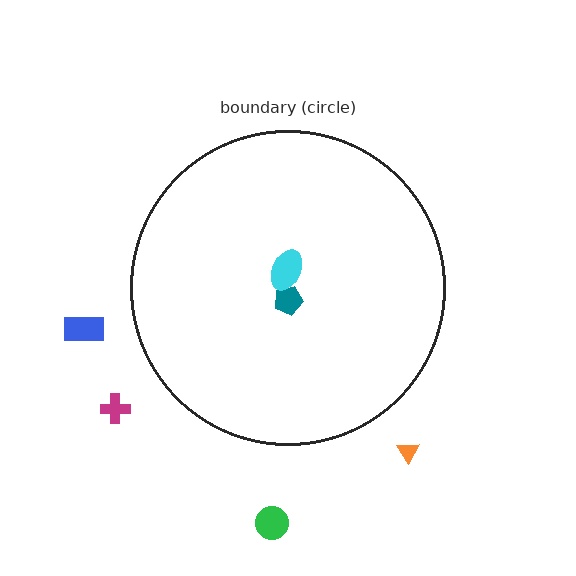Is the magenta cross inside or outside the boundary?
Outside.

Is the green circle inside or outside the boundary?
Outside.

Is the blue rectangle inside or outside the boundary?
Outside.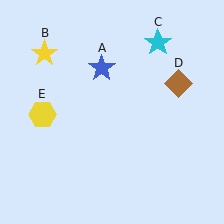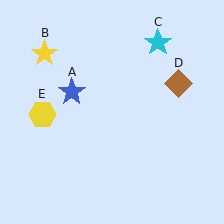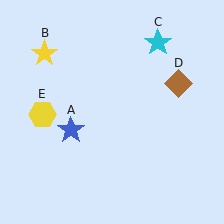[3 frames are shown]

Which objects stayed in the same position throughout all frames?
Yellow star (object B) and cyan star (object C) and brown diamond (object D) and yellow hexagon (object E) remained stationary.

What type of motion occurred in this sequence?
The blue star (object A) rotated counterclockwise around the center of the scene.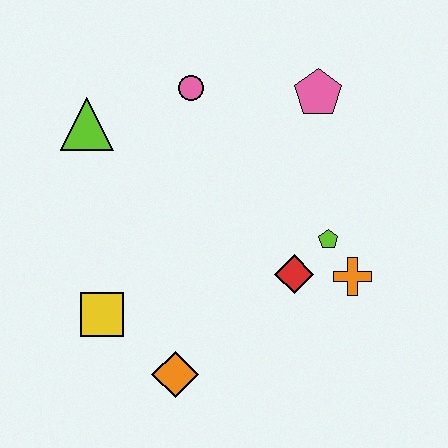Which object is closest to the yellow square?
The orange diamond is closest to the yellow square.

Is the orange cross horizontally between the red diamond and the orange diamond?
No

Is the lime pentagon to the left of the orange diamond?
No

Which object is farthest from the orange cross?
The lime triangle is farthest from the orange cross.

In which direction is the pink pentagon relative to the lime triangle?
The pink pentagon is to the right of the lime triangle.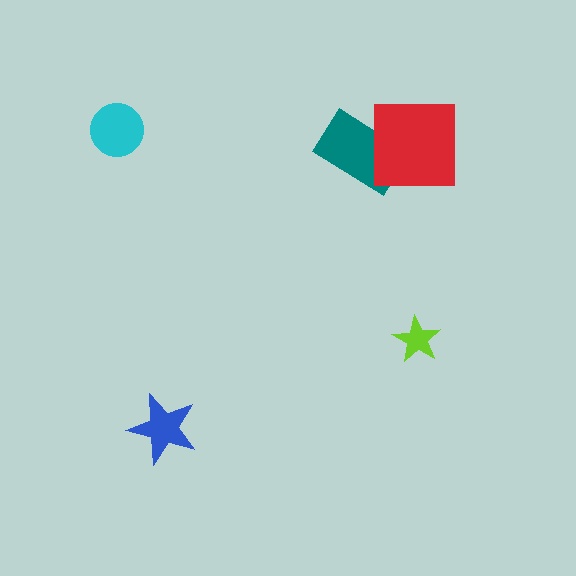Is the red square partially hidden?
No, no other shape covers it.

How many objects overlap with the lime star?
0 objects overlap with the lime star.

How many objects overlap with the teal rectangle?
1 object overlaps with the teal rectangle.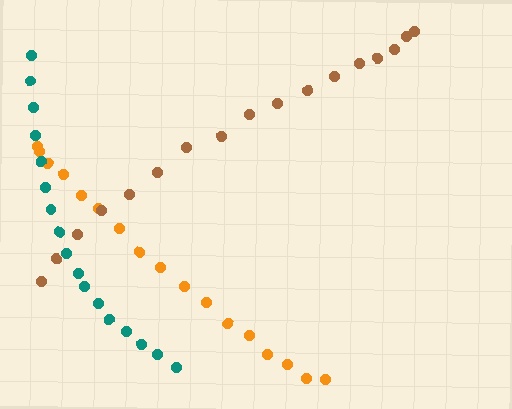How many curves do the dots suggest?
There are 3 distinct paths.